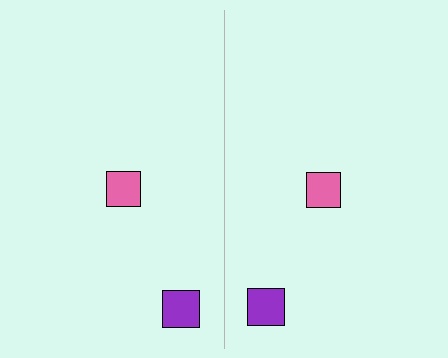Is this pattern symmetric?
Yes, this pattern has bilateral (reflection) symmetry.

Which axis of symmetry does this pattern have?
The pattern has a vertical axis of symmetry running through the center of the image.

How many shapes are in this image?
There are 4 shapes in this image.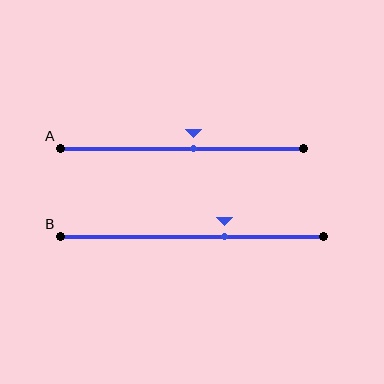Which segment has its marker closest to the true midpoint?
Segment A has its marker closest to the true midpoint.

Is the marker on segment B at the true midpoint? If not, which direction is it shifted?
No, the marker on segment B is shifted to the right by about 12% of the segment length.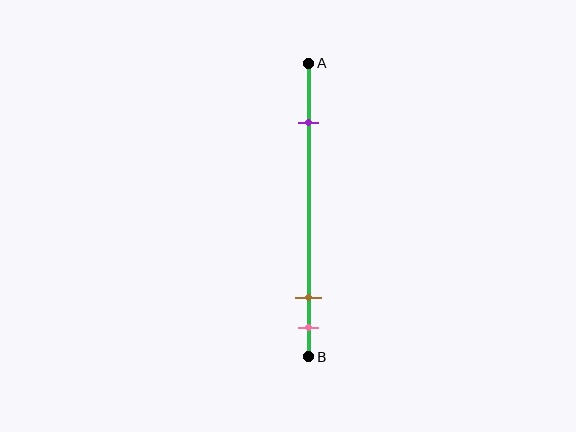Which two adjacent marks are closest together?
The brown and pink marks are the closest adjacent pair.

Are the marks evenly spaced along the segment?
No, the marks are not evenly spaced.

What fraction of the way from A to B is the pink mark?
The pink mark is approximately 90% (0.9) of the way from A to B.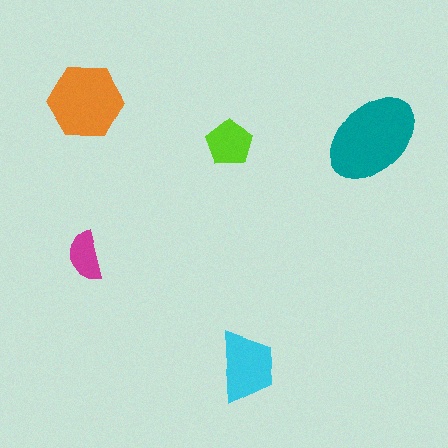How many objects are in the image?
There are 5 objects in the image.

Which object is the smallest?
The magenta semicircle.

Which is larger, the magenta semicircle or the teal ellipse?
The teal ellipse.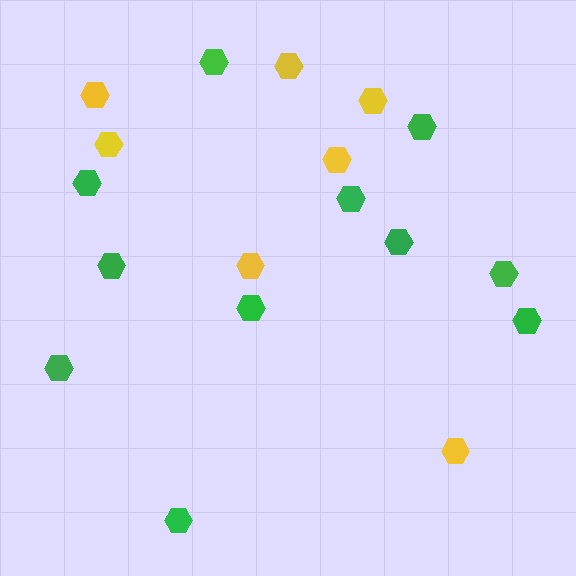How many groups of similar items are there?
There are 2 groups: one group of green hexagons (11) and one group of yellow hexagons (7).